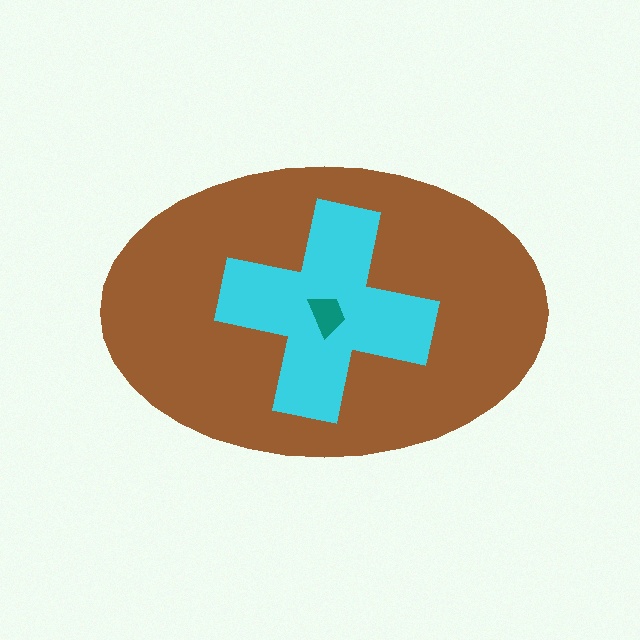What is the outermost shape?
The brown ellipse.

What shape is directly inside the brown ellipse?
The cyan cross.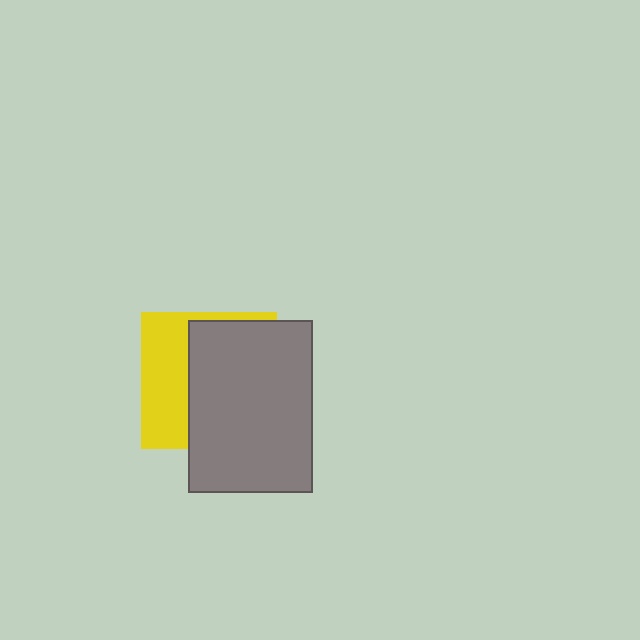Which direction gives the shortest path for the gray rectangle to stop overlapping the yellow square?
Moving right gives the shortest separation.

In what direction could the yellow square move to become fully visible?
The yellow square could move left. That would shift it out from behind the gray rectangle entirely.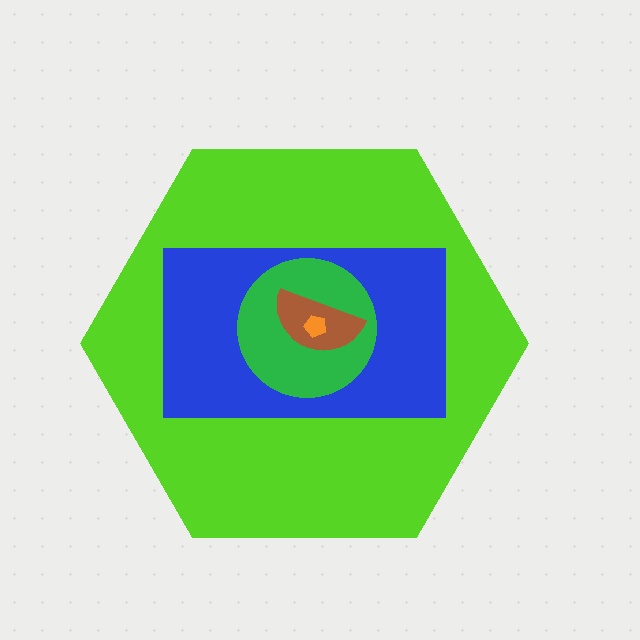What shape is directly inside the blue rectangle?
The green circle.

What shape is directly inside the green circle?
The brown semicircle.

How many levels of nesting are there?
5.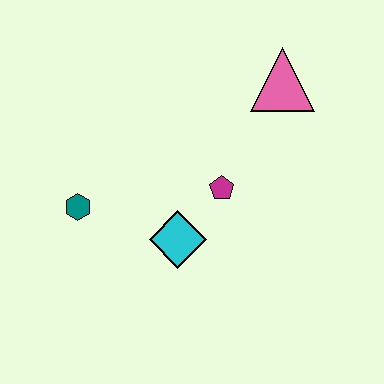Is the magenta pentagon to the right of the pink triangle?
No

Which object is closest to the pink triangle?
The magenta pentagon is closest to the pink triangle.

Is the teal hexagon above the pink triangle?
No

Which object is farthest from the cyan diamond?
The pink triangle is farthest from the cyan diamond.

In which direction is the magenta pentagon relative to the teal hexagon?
The magenta pentagon is to the right of the teal hexagon.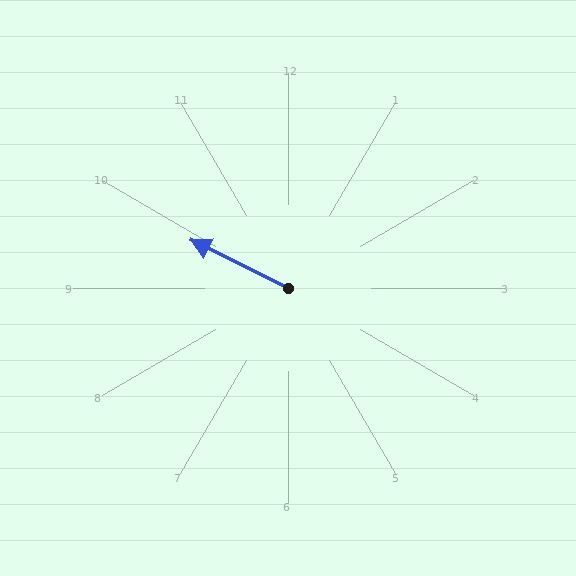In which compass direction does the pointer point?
Northwest.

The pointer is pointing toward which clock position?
Roughly 10 o'clock.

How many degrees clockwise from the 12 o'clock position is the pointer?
Approximately 296 degrees.